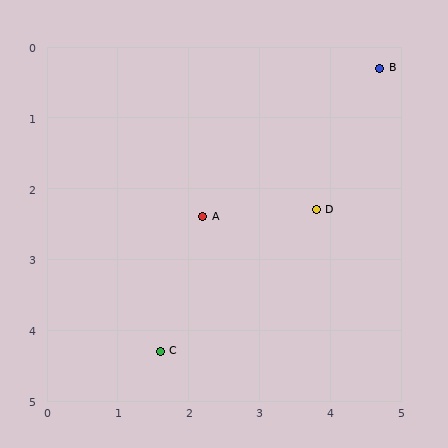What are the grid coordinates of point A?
Point A is at approximately (2.2, 2.4).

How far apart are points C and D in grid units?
Points C and D are about 3.0 grid units apart.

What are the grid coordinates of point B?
Point B is at approximately (4.7, 0.3).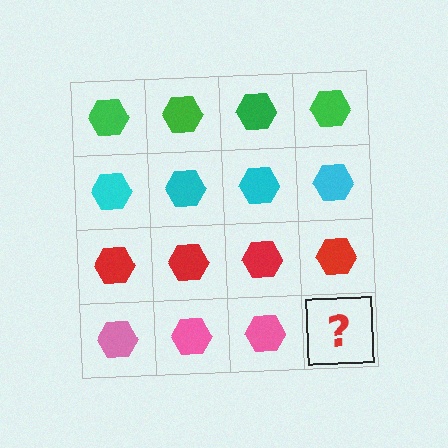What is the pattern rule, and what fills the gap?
The rule is that each row has a consistent color. The gap should be filled with a pink hexagon.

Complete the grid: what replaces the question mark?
The question mark should be replaced with a pink hexagon.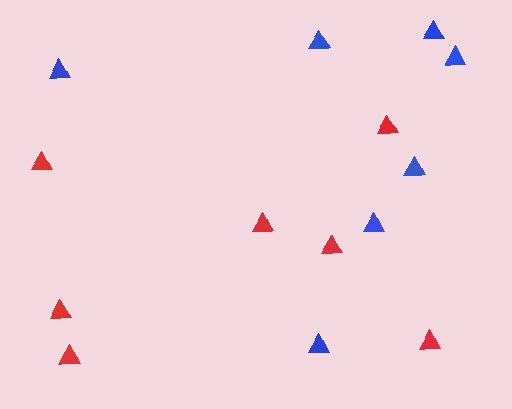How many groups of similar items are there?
There are 2 groups: one group of red triangles (7) and one group of blue triangles (7).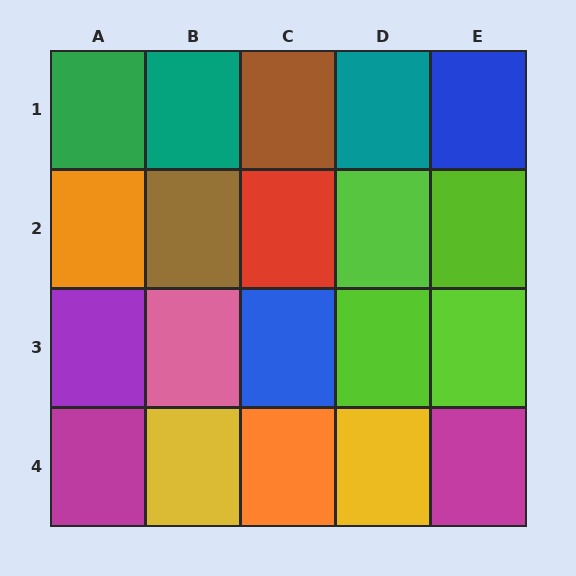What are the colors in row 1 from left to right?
Green, teal, brown, teal, blue.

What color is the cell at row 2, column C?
Red.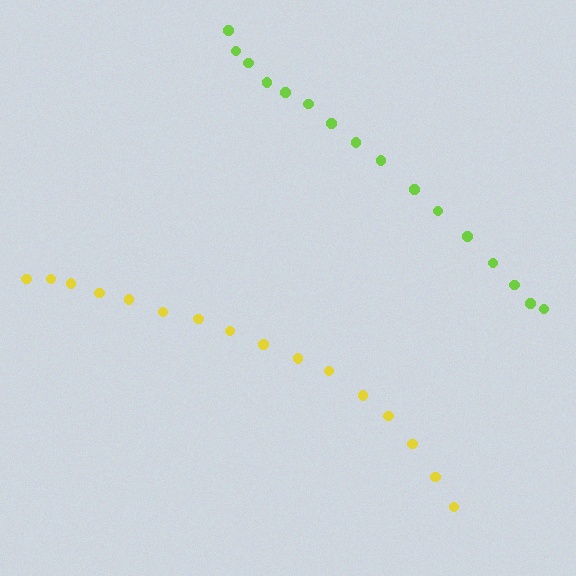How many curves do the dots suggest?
There are 2 distinct paths.